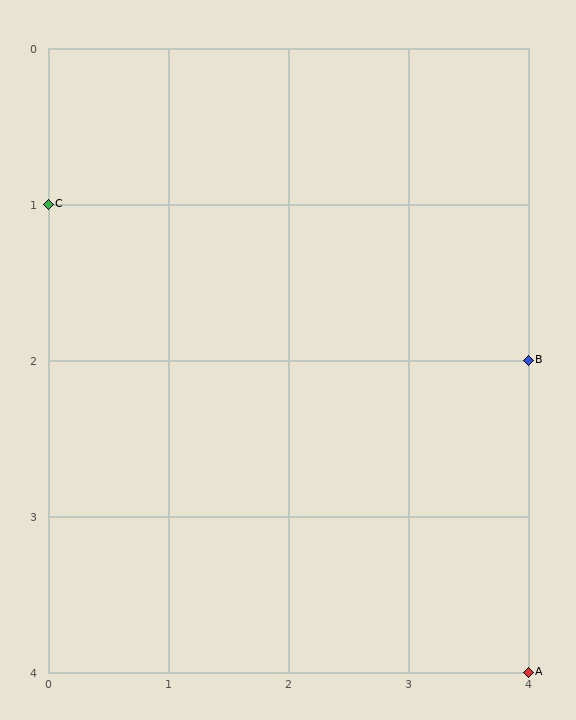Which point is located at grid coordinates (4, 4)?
Point A is at (4, 4).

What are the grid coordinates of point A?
Point A is at grid coordinates (4, 4).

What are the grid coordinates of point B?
Point B is at grid coordinates (4, 2).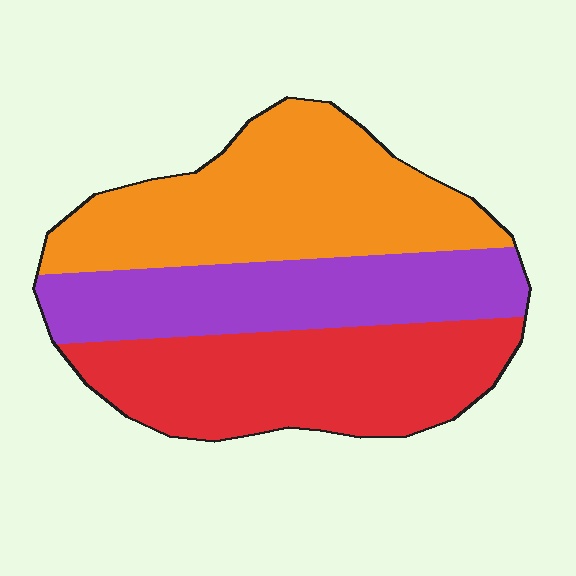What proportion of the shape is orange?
Orange takes up about three eighths (3/8) of the shape.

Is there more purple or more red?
Red.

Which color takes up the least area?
Purple, at roughly 30%.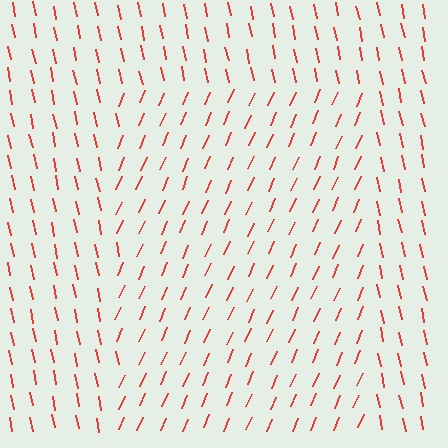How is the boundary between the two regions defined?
The boundary is defined purely by a change in line orientation (approximately 35 degrees difference). All lines are the same color and thickness.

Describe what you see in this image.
The image is filled with small red line segments. A rectangle region in the image has lines oriented differently from the surrounding lines, creating a visible texture boundary.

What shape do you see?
I see a rectangle.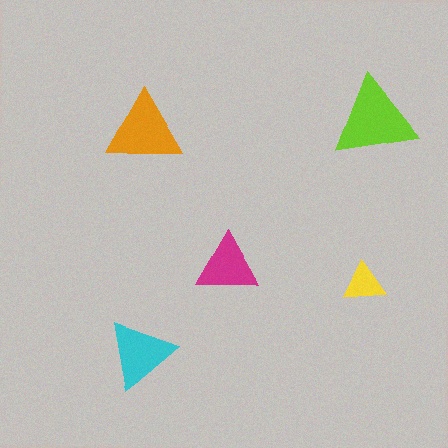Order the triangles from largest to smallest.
the lime one, the orange one, the cyan one, the magenta one, the yellow one.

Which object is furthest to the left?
The cyan triangle is leftmost.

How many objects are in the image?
There are 5 objects in the image.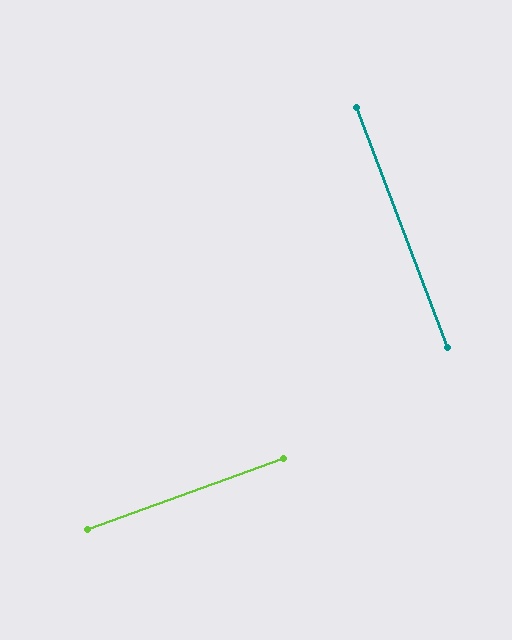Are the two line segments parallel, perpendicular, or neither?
Perpendicular — they meet at approximately 89°.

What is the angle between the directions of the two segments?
Approximately 89 degrees.